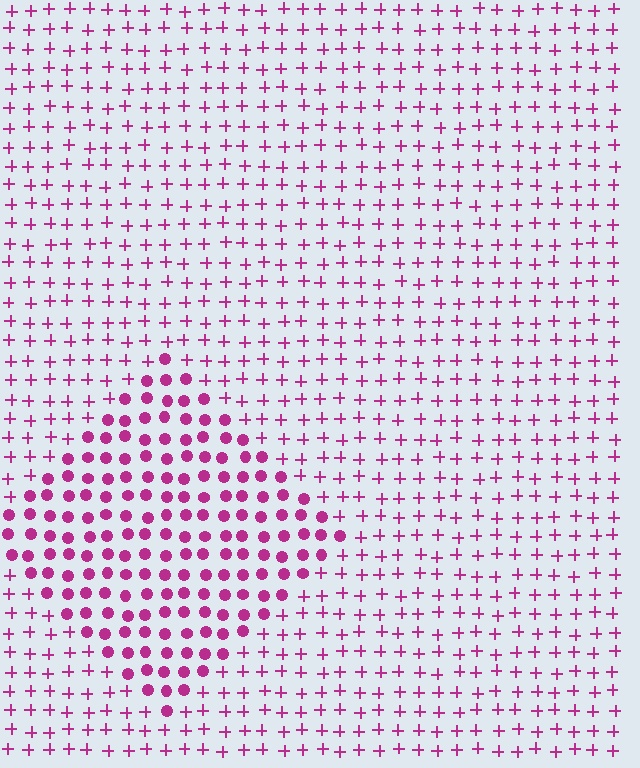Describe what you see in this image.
The image is filled with small magenta elements arranged in a uniform grid. A diamond-shaped region contains circles, while the surrounding area contains plus signs. The boundary is defined purely by the change in element shape.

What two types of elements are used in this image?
The image uses circles inside the diamond region and plus signs outside it.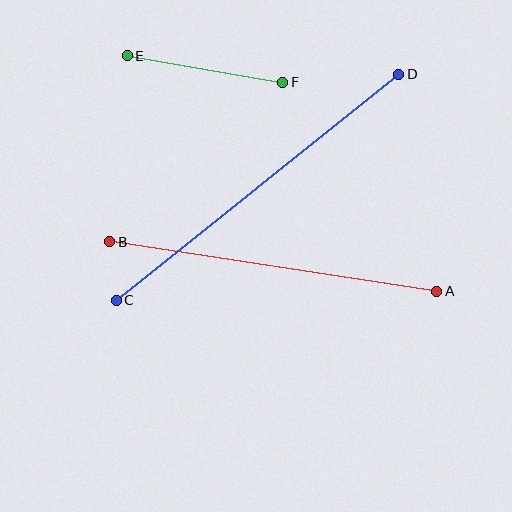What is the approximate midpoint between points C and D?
The midpoint is at approximately (257, 187) pixels.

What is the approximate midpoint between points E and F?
The midpoint is at approximately (205, 69) pixels.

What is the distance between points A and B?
The distance is approximately 331 pixels.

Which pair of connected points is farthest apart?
Points C and D are farthest apart.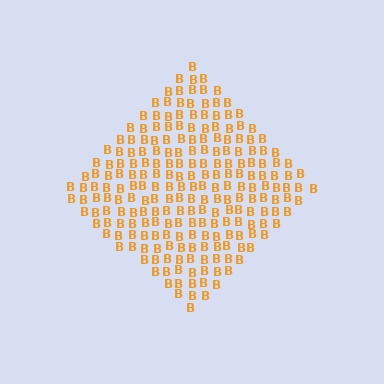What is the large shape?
The large shape is a diamond.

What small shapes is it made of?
It is made of small letter B's.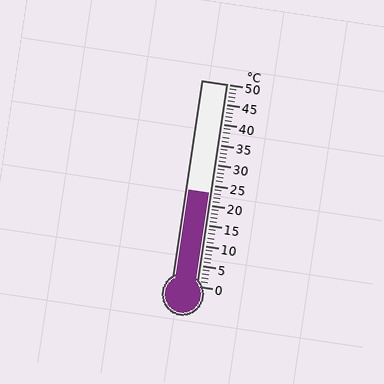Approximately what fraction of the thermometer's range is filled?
The thermometer is filled to approximately 45% of its range.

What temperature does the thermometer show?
The thermometer shows approximately 23°C.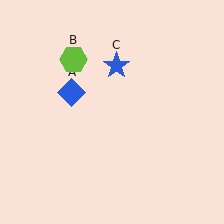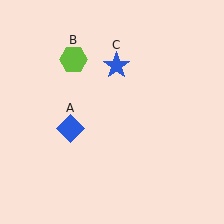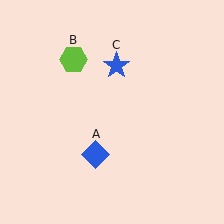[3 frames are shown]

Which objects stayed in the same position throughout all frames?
Lime hexagon (object B) and blue star (object C) remained stationary.